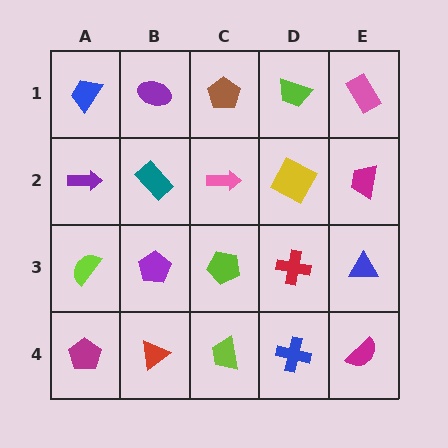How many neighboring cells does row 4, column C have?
3.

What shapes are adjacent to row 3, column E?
A magenta trapezoid (row 2, column E), a magenta semicircle (row 4, column E), a red cross (row 3, column D).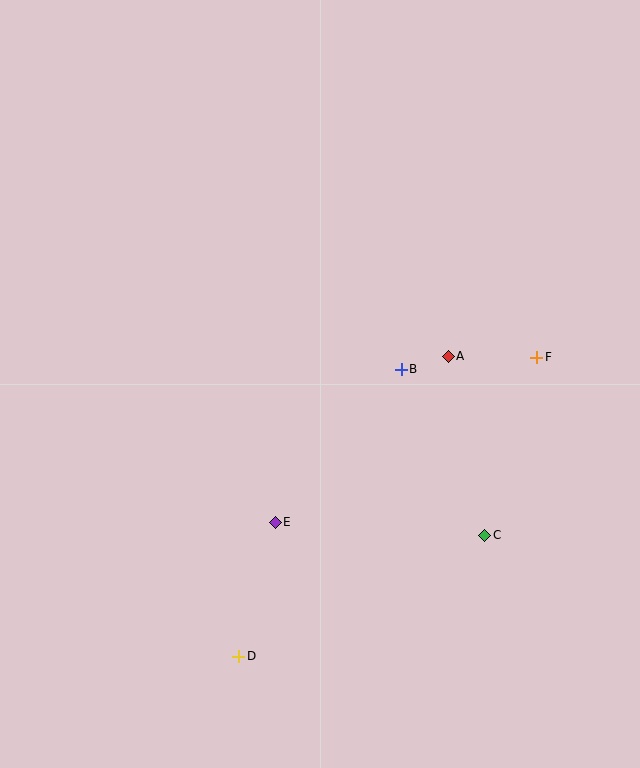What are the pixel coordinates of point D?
Point D is at (239, 656).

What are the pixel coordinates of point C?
Point C is at (485, 535).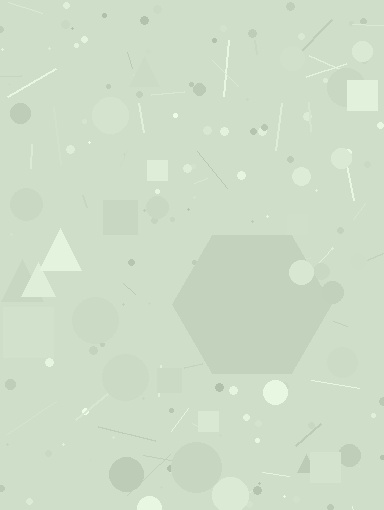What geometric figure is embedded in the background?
A hexagon is embedded in the background.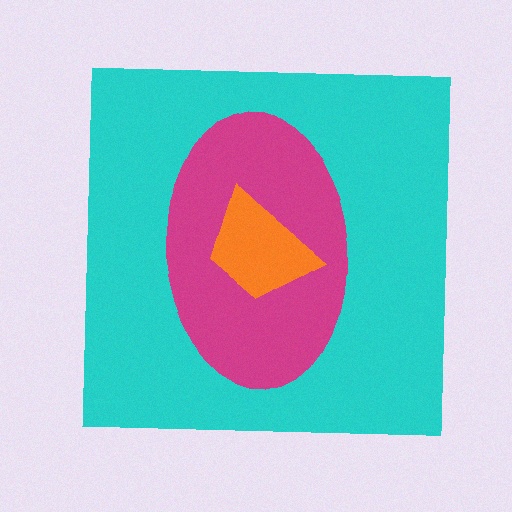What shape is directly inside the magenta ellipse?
The orange trapezoid.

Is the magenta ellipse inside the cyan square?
Yes.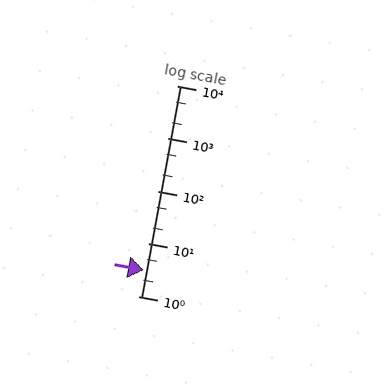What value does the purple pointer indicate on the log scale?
The pointer indicates approximately 3.1.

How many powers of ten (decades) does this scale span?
The scale spans 4 decades, from 1 to 10000.